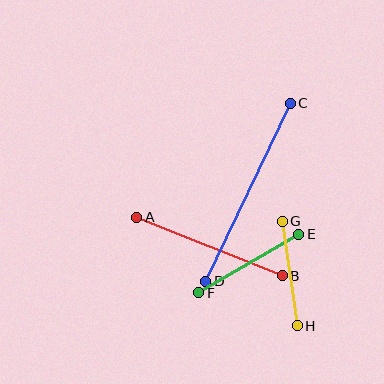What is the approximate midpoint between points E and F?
The midpoint is at approximately (249, 263) pixels.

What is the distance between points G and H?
The distance is approximately 106 pixels.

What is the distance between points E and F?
The distance is approximately 116 pixels.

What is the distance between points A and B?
The distance is approximately 157 pixels.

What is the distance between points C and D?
The distance is approximately 197 pixels.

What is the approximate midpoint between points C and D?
The midpoint is at approximately (248, 192) pixels.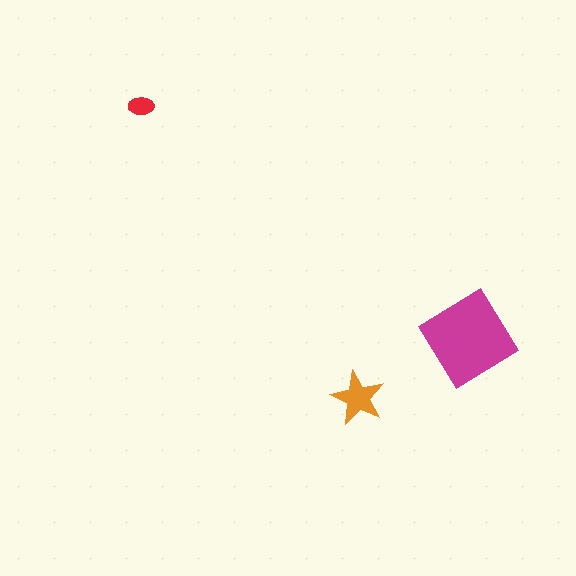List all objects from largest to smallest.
The magenta diamond, the orange star, the red ellipse.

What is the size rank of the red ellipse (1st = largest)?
3rd.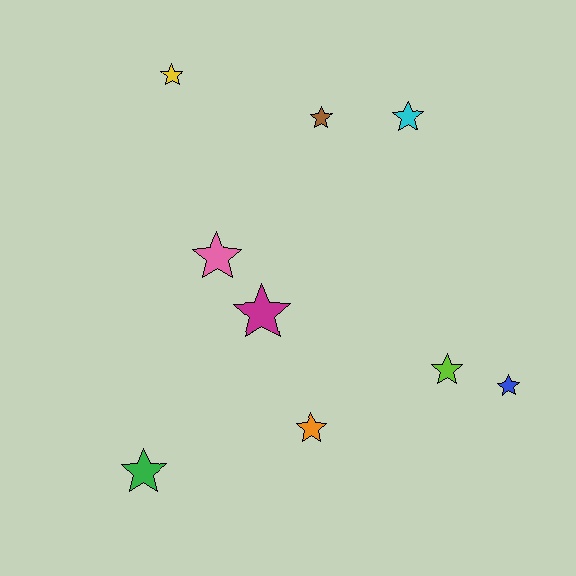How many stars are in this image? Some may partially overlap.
There are 9 stars.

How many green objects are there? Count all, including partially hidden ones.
There is 1 green object.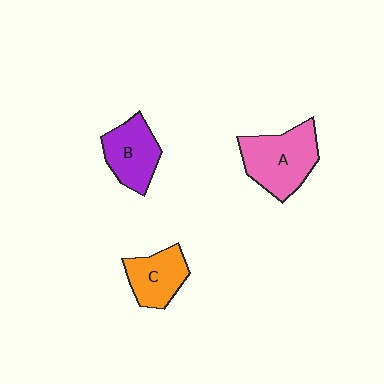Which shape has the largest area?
Shape A (pink).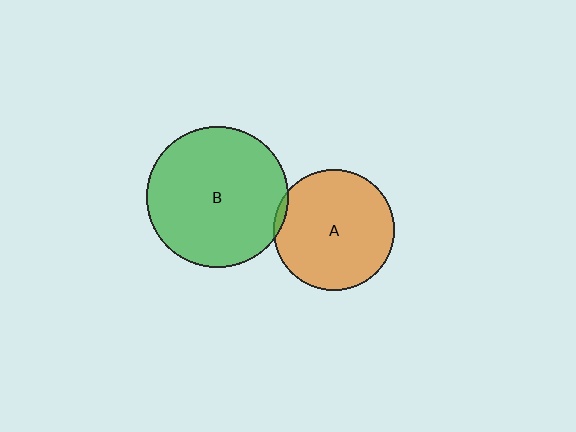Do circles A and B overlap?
Yes.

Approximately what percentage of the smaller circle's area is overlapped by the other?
Approximately 5%.